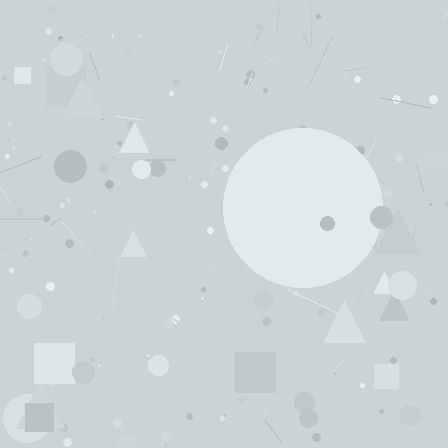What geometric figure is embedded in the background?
A circle is embedded in the background.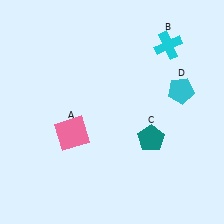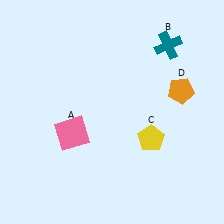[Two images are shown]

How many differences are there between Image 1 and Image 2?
There are 3 differences between the two images.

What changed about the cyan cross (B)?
In Image 1, B is cyan. In Image 2, it changed to teal.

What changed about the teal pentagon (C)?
In Image 1, C is teal. In Image 2, it changed to yellow.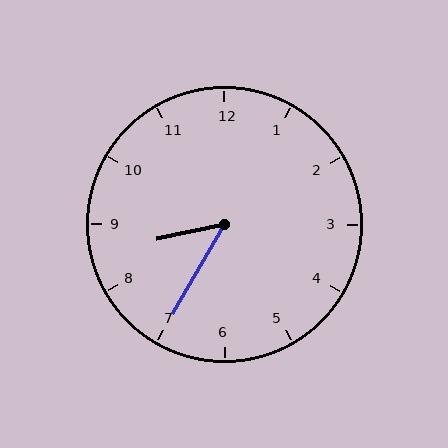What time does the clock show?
8:35.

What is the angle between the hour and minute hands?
Approximately 48 degrees.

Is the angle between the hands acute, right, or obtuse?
It is acute.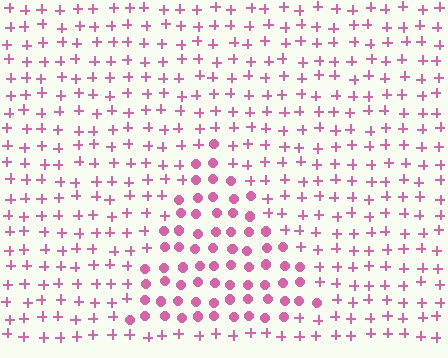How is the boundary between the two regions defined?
The boundary is defined by a change in element shape: circles inside vs. plus signs outside. All elements share the same color and spacing.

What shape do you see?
I see a triangle.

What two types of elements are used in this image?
The image uses circles inside the triangle region and plus signs outside it.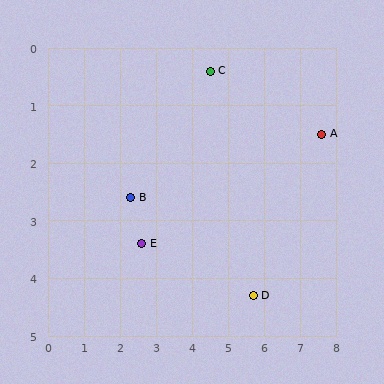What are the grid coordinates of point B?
Point B is at approximately (2.3, 2.6).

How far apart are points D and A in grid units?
Points D and A are about 3.4 grid units apart.